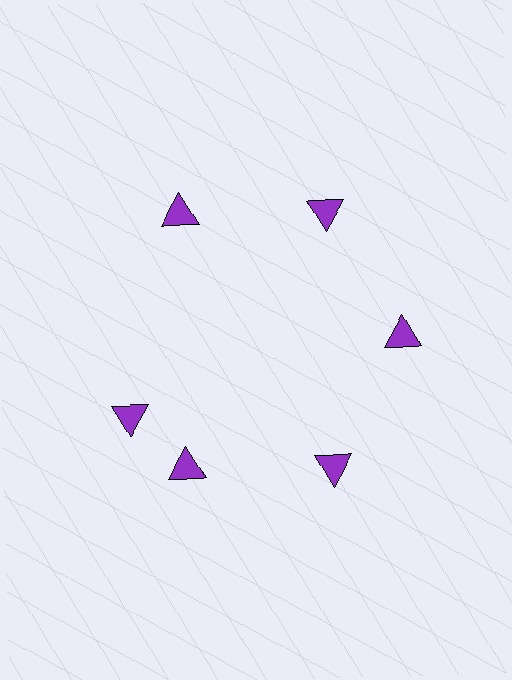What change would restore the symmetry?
The symmetry would be restored by rotating it back into even spacing with its neighbors so that all 6 triangles sit at equal angles and equal distance from the center.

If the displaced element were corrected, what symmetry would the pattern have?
It would have 6-fold rotational symmetry — the pattern would map onto itself every 60 degrees.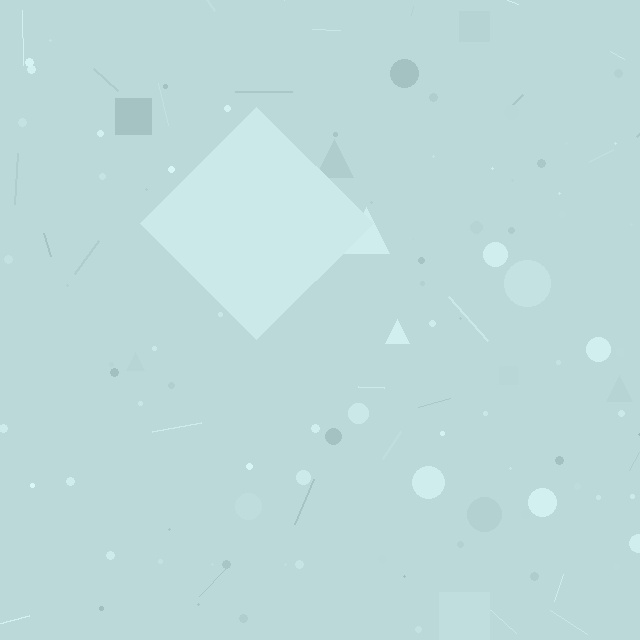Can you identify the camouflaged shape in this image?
The camouflaged shape is a diamond.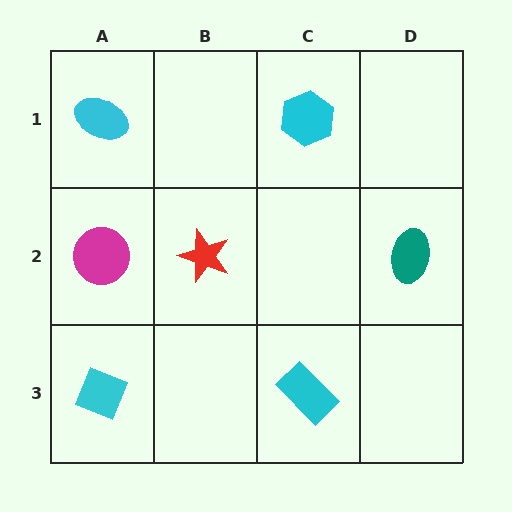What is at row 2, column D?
A teal ellipse.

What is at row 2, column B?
A red star.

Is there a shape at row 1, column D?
No, that cell is empty.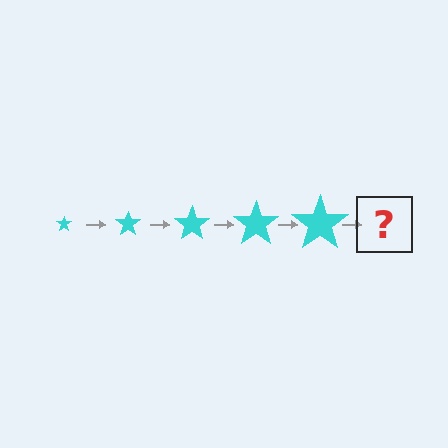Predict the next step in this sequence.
The next step is a cyan star, larger than the previous one.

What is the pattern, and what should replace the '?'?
The pattern is that the star gets progressively larger each step. The '?' should be a cyan star, larger than the previous one.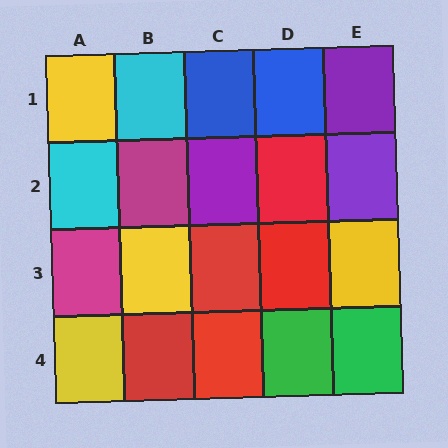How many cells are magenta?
2 cells are magenta.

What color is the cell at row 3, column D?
Red.